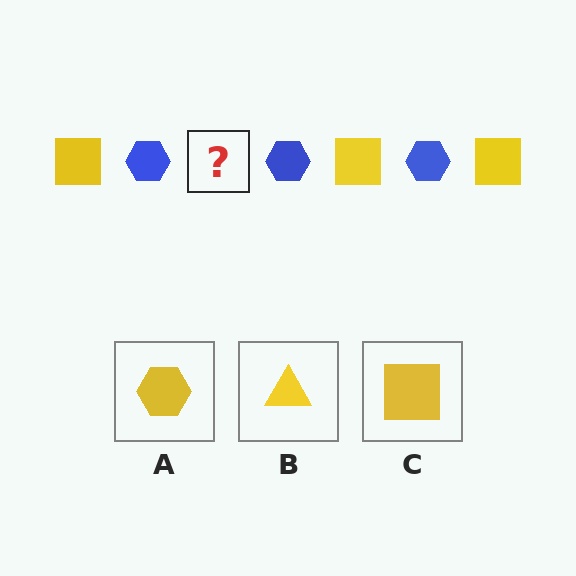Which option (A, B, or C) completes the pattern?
C.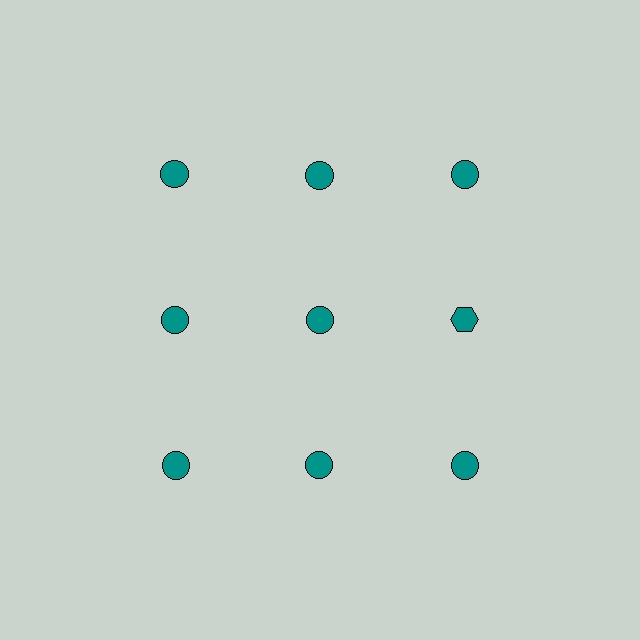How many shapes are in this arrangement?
There are 9 shapes arranged in a grid pattern.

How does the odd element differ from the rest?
It has a different shape: hexagon instead of circle.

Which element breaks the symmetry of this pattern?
The teal hexagon in the second row, center column breaks the symmetry. All other shapes are teal circles.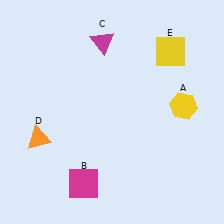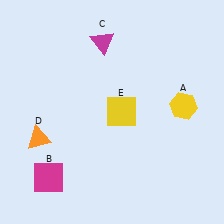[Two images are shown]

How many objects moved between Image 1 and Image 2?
2 objects moved between the two images.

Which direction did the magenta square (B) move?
The magenta square (B) moved left.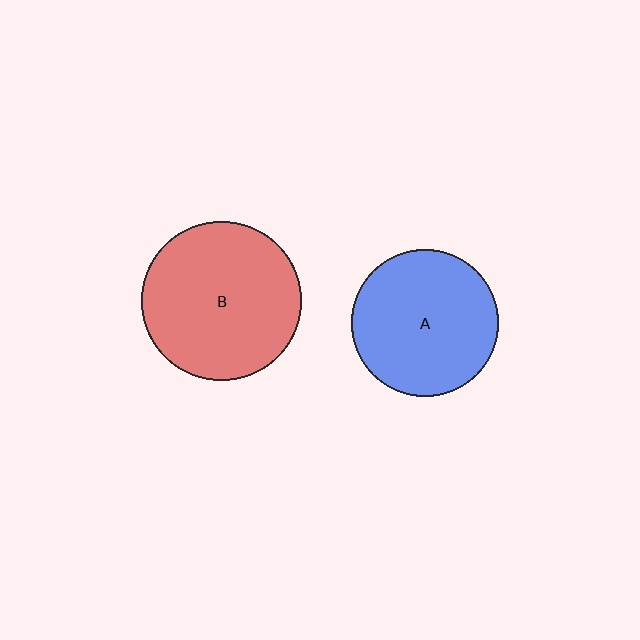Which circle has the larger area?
Circle B (red).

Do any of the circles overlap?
No, none of the circles overlap.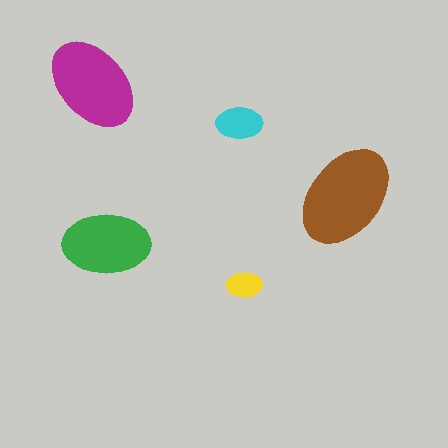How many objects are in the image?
There are 5 objects in the image.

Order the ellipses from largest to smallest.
the brown one, the magenta one, the green one, the cyan one, the yellow one.